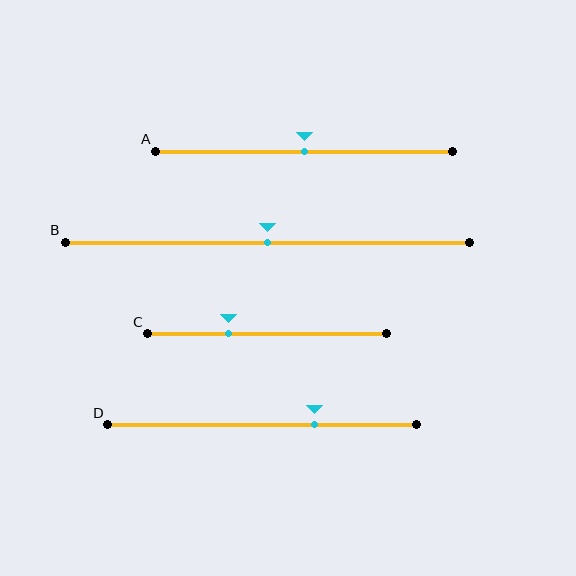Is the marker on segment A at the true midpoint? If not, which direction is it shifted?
Yes, the marker on segment A is at the true midpoint.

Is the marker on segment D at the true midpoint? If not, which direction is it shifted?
No, the marker on segment D is shifted to the right by about 17% of the segment length.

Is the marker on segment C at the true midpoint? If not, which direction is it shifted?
No, the marker on segment C is shifted to the left by about 16% of the segment length.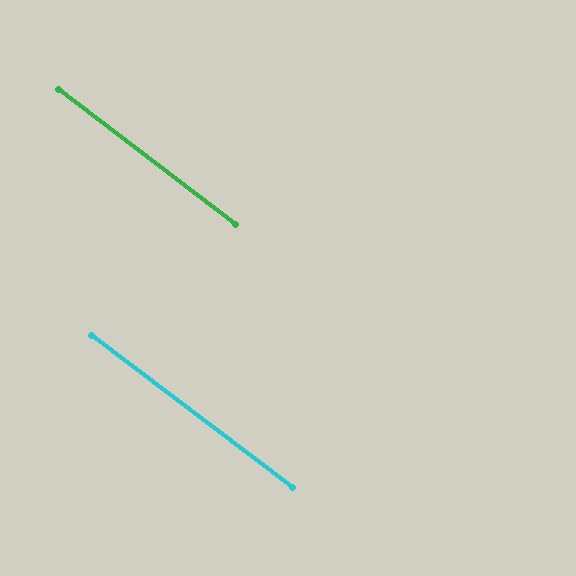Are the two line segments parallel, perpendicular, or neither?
Parallel — their directions differ by only 0.3°.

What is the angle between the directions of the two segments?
Approximately 0 degrees.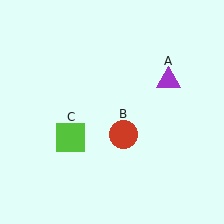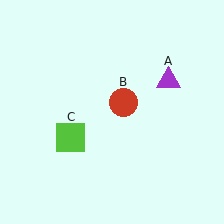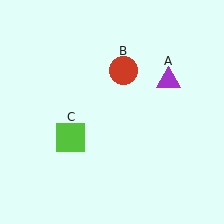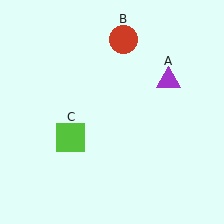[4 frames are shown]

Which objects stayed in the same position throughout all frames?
Purple triangle (object A) and lime square (object C) remained stationary.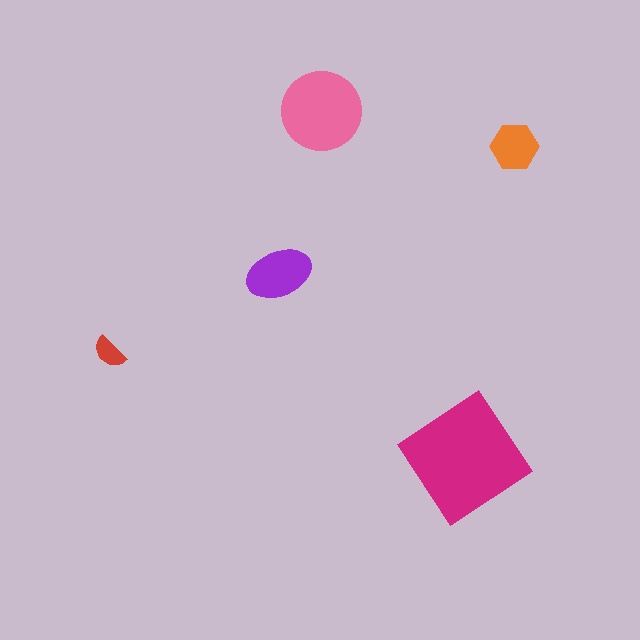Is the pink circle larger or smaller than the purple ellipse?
Larger.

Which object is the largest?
The magenta diamond.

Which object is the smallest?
The red semicircle.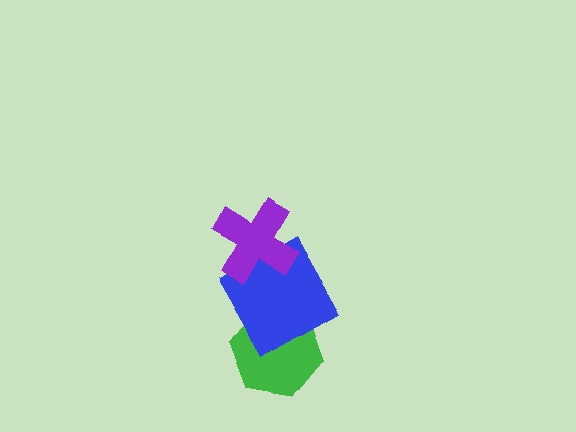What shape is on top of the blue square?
The purple cross is on top of the blue square.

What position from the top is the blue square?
The blue square is 2nd from the top.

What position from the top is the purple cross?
The purple cross is 1st from the top.